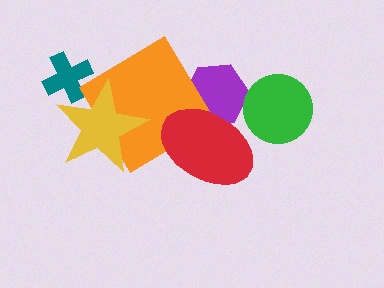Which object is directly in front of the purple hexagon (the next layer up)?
The orange diamond is directly in front of the purple hexagon.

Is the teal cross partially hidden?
Yes, it is partially covered by another shape.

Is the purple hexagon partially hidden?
Yes, it is partially covered by another shape.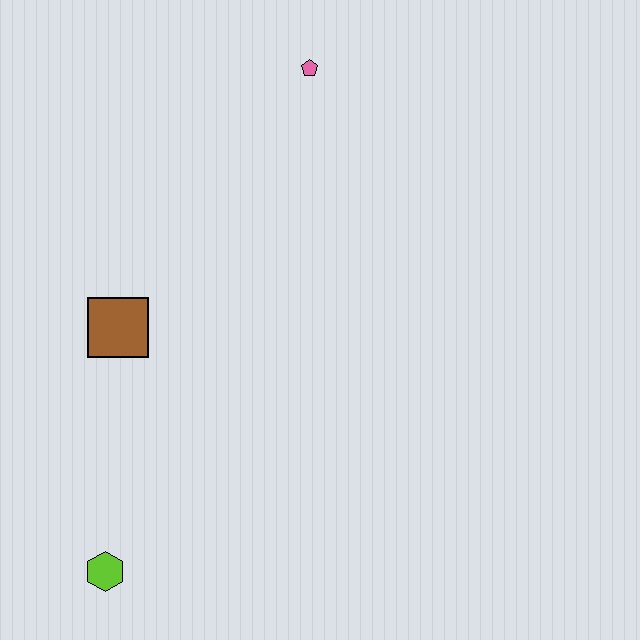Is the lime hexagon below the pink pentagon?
Yes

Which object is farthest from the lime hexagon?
The pink pentagon is farthest from the lime hexagon.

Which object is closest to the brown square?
The lime hexagon is closest to the brown square.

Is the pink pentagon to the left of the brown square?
No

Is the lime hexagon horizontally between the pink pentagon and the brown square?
No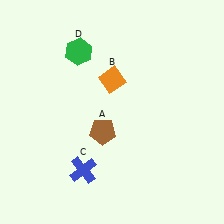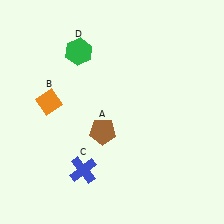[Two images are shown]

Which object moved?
The orange diamond (B) moved left.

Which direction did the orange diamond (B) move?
The orange diamond (B) moved left.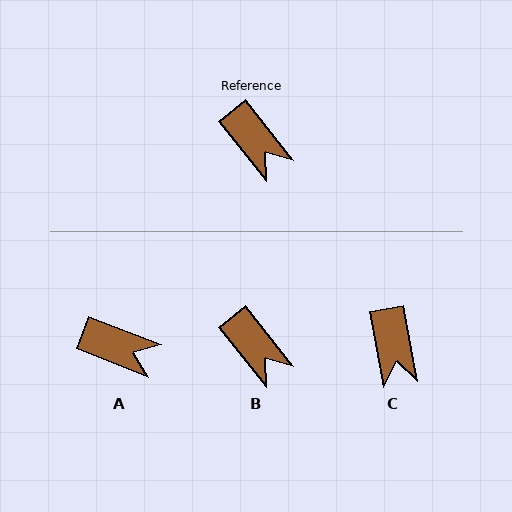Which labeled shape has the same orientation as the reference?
B.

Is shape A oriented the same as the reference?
No, it is off by about 30 degrees.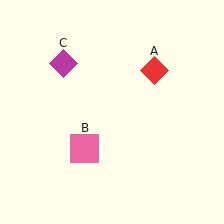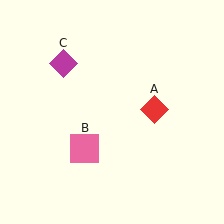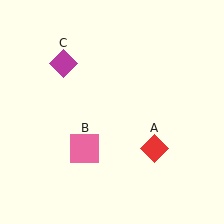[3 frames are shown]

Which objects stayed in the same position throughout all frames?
Pink square (object B) and magenta diamond (object C) remained stationary.